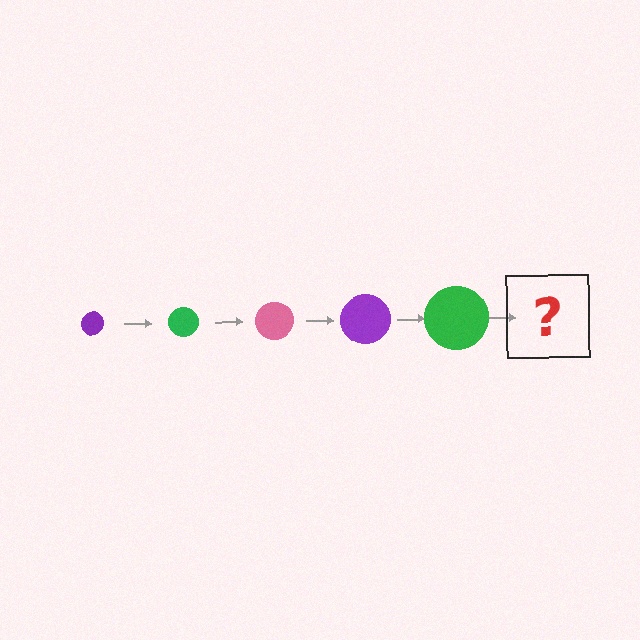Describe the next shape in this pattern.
It should be a pink circle, larger than the previous one.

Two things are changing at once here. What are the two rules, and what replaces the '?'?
The two rules are that the circle grows larger each step and the color cycles through purple, green, and pink. The '?' should be a pink circle, larger than the previous one.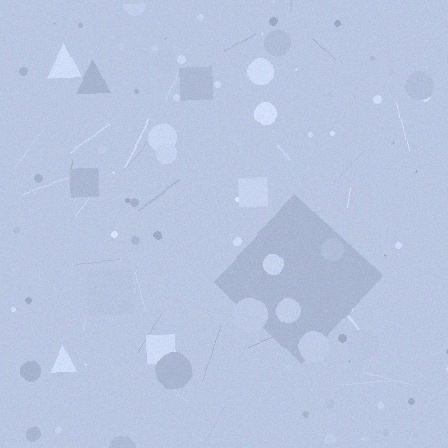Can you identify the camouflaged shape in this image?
The camouflaged shape is a diamond.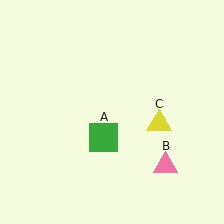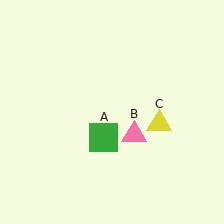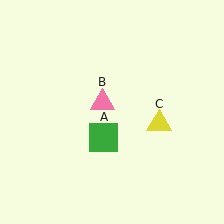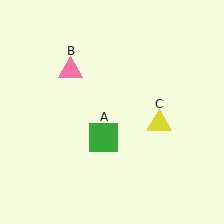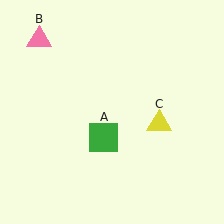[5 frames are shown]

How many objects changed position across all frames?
1 object changed position: pink triangle (object B).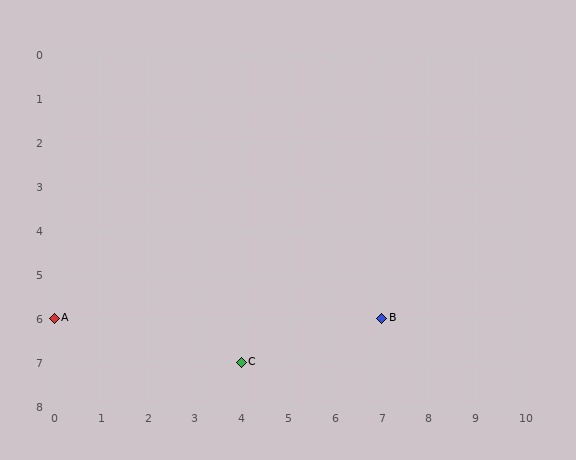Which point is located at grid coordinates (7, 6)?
Point B is at (7, 6).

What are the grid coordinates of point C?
Point C is at grid coordinates (4, 7).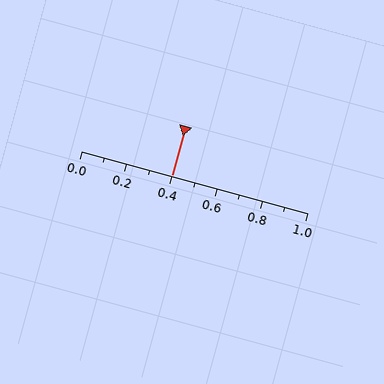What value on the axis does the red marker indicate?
The marker indicates approximately 0.4.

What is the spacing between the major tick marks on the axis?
The major ticks are spaced 0.2 apart.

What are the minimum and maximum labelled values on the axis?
The axis runs from 0.0 to 1.0.